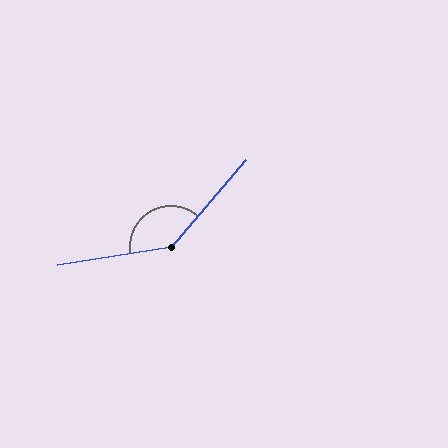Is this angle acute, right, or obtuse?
It is obtuse.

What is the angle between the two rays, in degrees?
Approximately 140 degrees.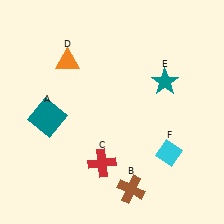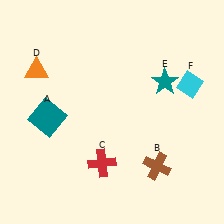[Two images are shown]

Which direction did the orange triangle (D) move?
The orange triangle (D) moved left.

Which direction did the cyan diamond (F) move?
The cyan diamond (F) moved up.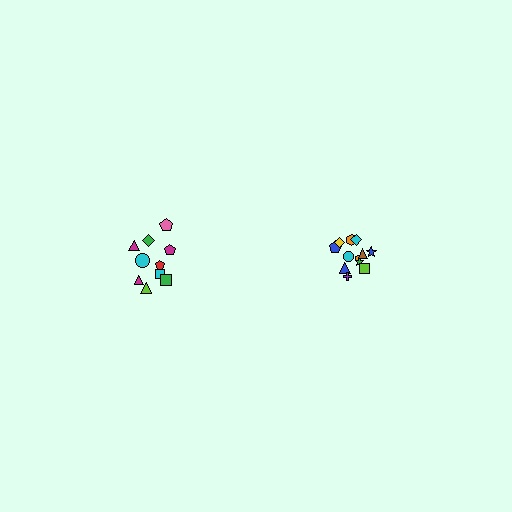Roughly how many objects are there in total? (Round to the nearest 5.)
Roughly 20 objects in total.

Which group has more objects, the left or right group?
The right group.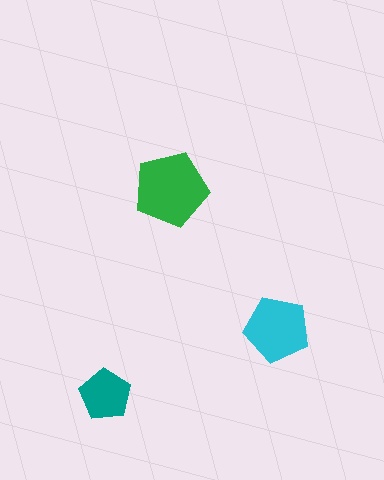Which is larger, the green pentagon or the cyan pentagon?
The green one.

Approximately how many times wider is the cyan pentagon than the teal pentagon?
About 1.5 times wider.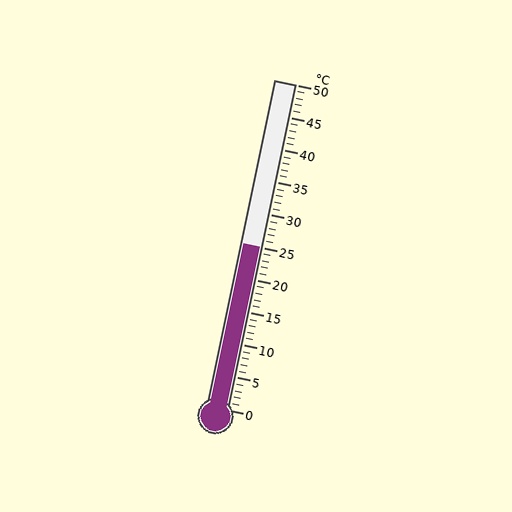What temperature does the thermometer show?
The thermometer shows approximately 25°C.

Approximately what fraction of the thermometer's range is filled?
The thermometer is filled to approximately 50% of its range.